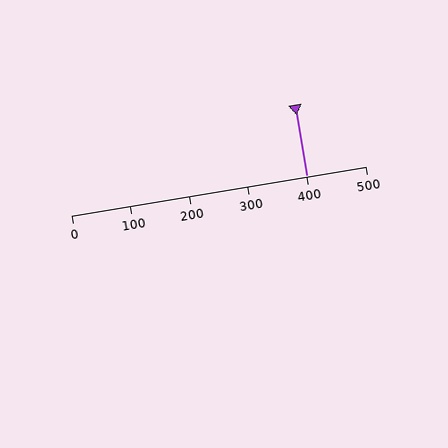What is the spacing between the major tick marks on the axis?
The major ticks are spaced 100 apart.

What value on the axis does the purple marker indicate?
The marker indicates approximately 400.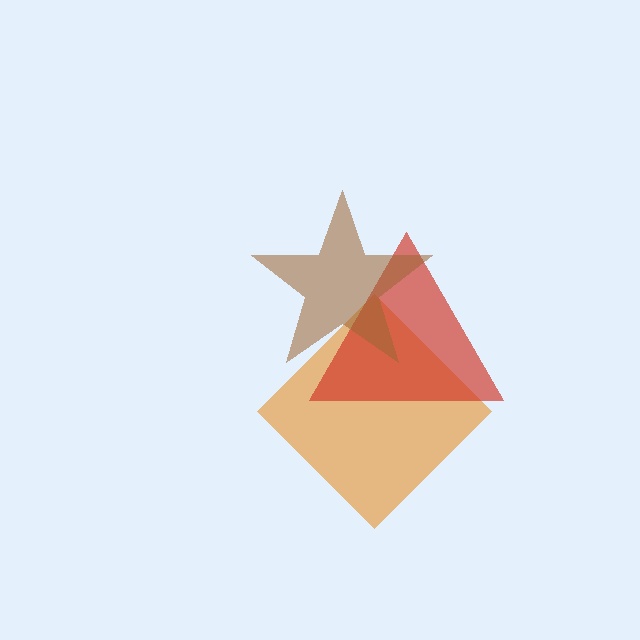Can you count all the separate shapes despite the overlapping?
Yes, there are 3 separate shapes.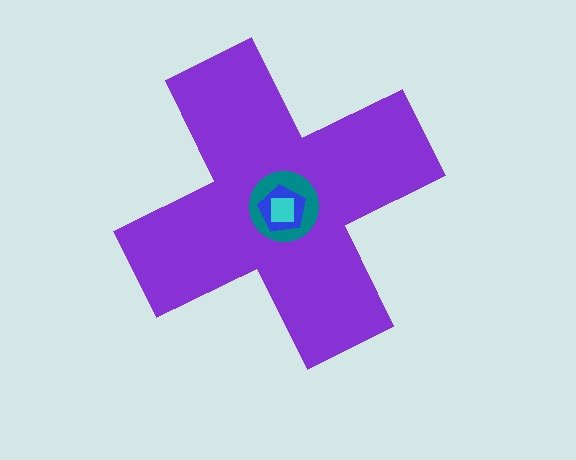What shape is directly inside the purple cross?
The teal circle.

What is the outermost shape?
The purple cross.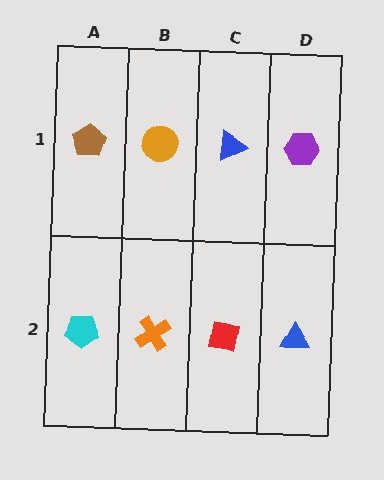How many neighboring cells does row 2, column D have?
2.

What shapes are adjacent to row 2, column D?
A purple hexagon (row 1, column D), a red square (row 2, column C).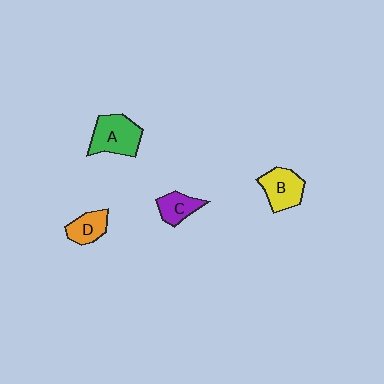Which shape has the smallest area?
Shape C (purple).